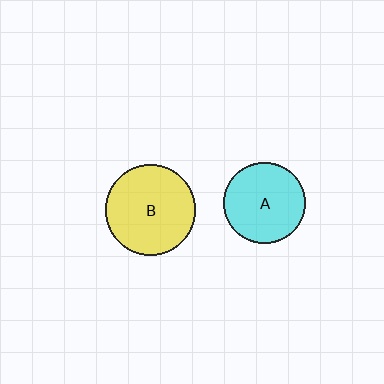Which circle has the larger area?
Circle B (yellow).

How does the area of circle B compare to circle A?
Approximately 1.2 times.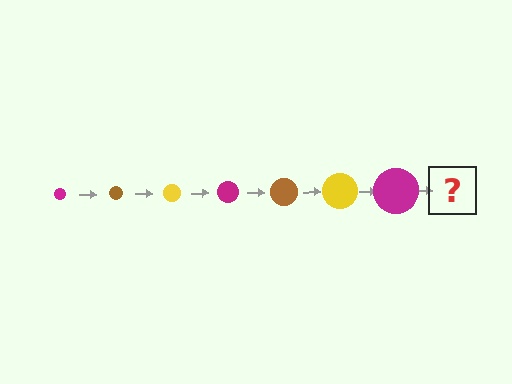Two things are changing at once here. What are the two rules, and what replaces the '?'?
The two rules are that the circle grows larger each step and the color cycles through magenta, brown, and yellow. The '?' should be a brown circle, larger than the previous one.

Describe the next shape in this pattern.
It should be a brown circle, larger than the previous one.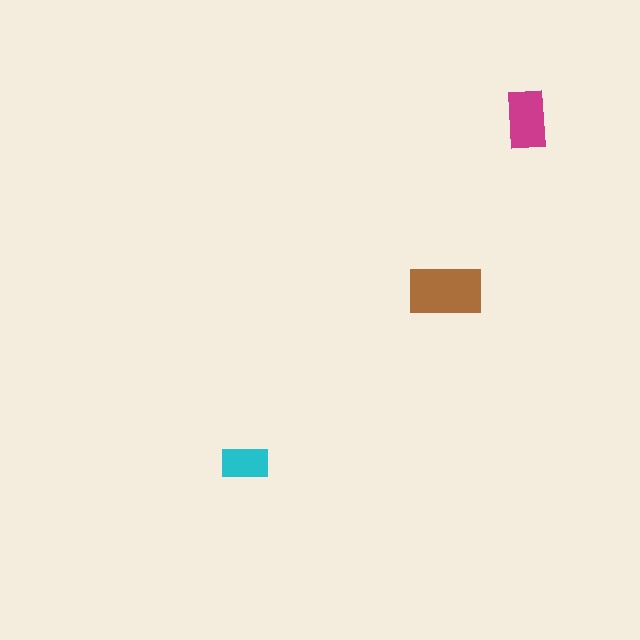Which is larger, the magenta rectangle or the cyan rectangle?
The magenta one.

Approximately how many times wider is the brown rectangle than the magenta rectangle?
About 1.5 times wider.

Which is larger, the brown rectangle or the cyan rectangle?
The brown one.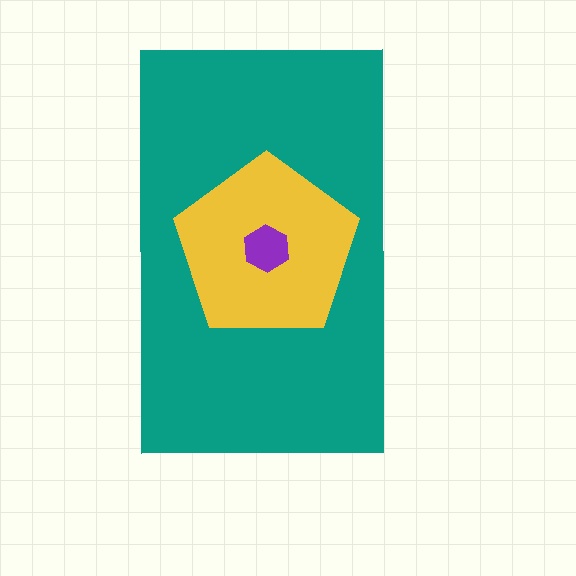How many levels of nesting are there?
3.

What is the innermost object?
The purple hexagon.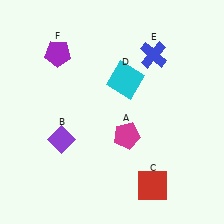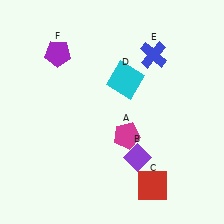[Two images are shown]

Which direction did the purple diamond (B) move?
The purple diamond (B) moved right.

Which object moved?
The purple diamond (B) moved right.